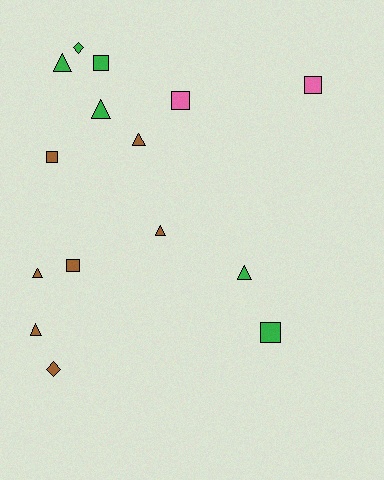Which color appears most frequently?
Brown, with 7 objects.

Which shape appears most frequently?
Triangle, with 7 objects.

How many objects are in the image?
There are 15 objects.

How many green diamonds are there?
There is 1 green diamond.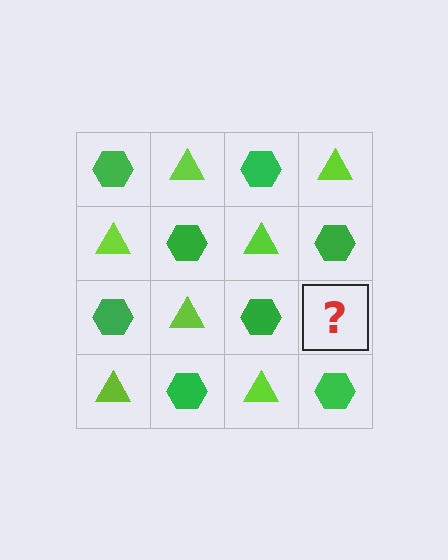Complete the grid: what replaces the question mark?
The question mark should be replaced with a lime triangle.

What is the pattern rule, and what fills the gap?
The rule is that it alternates green hexagon and lime triangle in a checkerboard pattern. The gap should be filled with a lime triangle.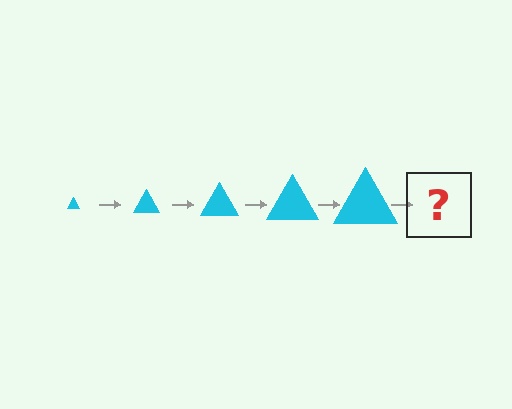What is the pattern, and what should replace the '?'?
The pattern is that the triangle gets progressively larger each step. The '?' should be a cyan triangle, larger than the previous one.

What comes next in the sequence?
The next element should be a cyan triangle, larger than the previous one.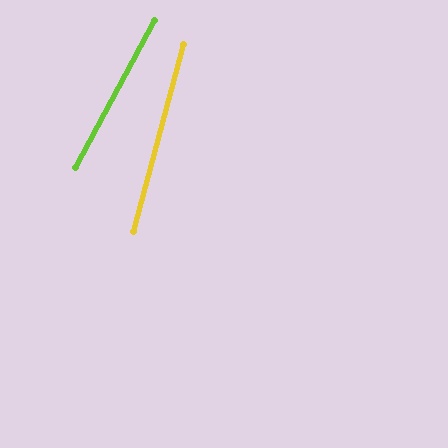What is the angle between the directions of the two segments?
Approximately 13 degrees.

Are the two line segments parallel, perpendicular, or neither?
Neither parallel nor perpendicular — they differ by about 13°.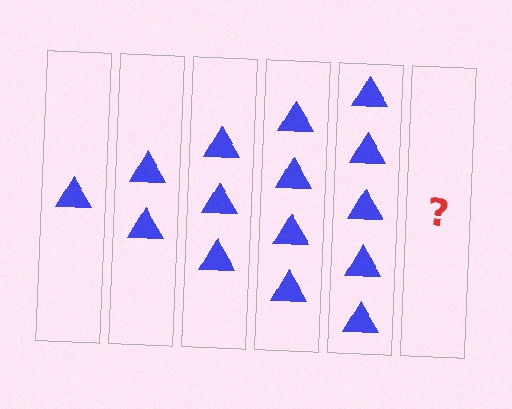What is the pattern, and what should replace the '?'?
The pattern is that each step adds one more triangle. The '?' should be 6 triangles.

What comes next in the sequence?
The next element should be 6 triangles.